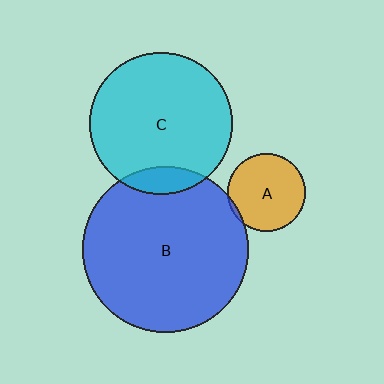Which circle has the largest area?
Circle B (blue).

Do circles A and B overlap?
Yes.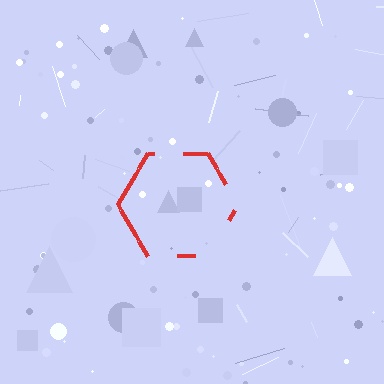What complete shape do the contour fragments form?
The contour fragments form a hexagon.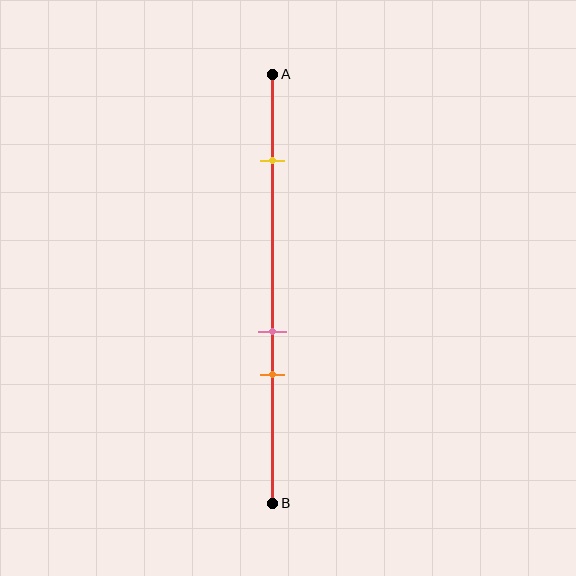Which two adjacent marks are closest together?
The pink and orange marks are the closest adjacent pair.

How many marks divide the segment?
There are 3 marks dividing the segment.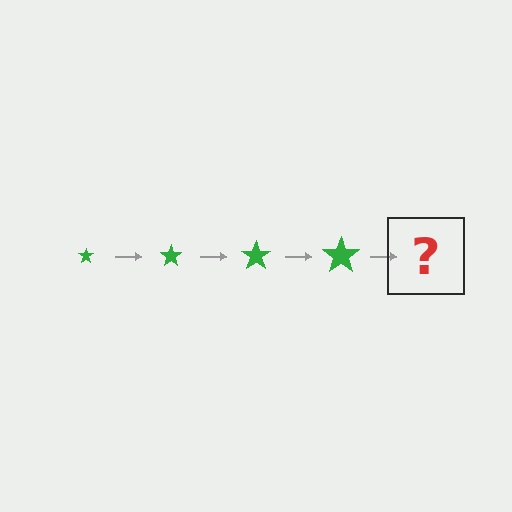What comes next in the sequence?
The next element should be a green star, larger than the previous one.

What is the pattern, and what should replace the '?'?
The pattern is that the star gets progressively larger each step. The '?' should be a green star, larger than the previous one.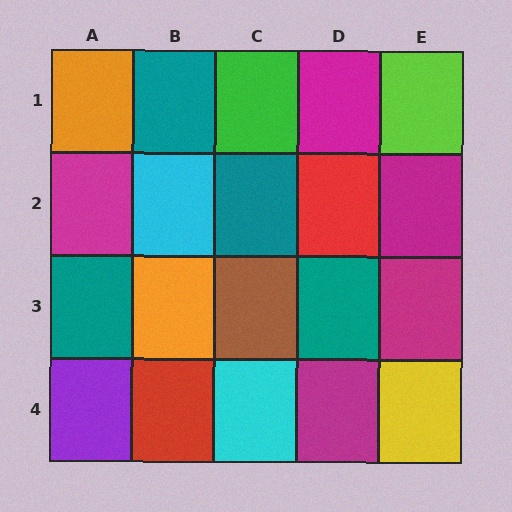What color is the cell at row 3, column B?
Orange.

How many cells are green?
1 cell is green.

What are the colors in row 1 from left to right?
Orange, teal, green, magenta, lime.